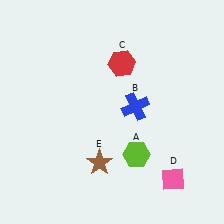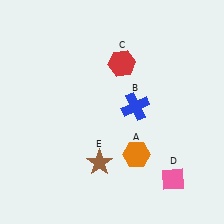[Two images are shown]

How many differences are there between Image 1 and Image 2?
There is 1 difference between the two images.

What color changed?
The hexagon (A) changed from lime in Image 1 to orange in Image 2.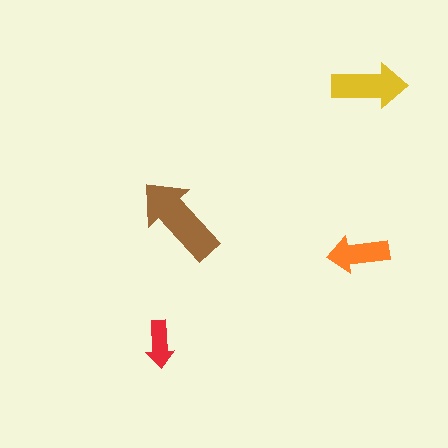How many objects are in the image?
There are 4 objects in the image.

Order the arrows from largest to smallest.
the brown one, the yellow one, the orange one, the red one.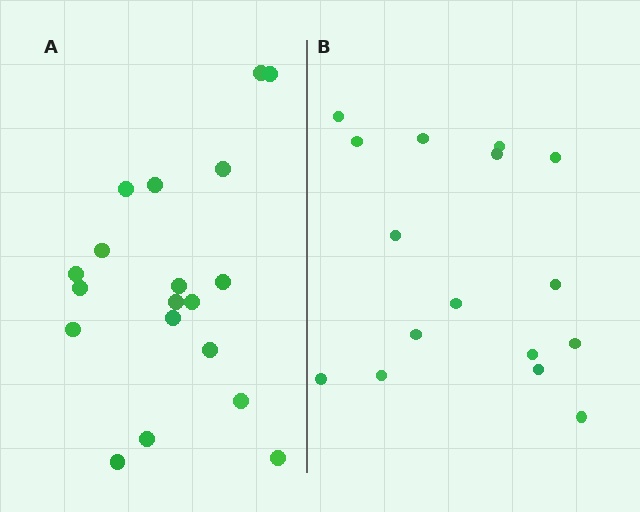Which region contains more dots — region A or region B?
Region A (the left region) has more dots.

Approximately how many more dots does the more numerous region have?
Region A has just a few more — roughly 2 or 3 more dots than region B.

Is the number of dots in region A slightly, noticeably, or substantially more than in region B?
Region A has only slightly more — the two regions are fairly close. The ratio is roughly 1.2 to 1.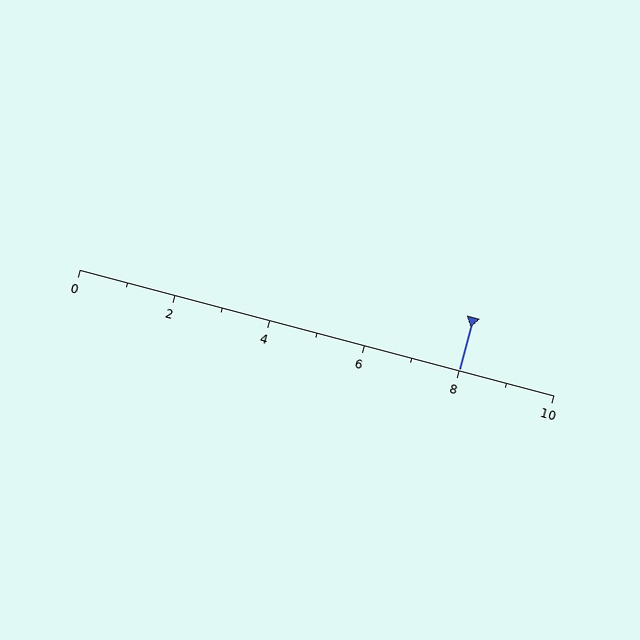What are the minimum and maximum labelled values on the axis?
The axis runs from 0 to 10.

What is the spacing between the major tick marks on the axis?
The major ticks are spaced 2 apart.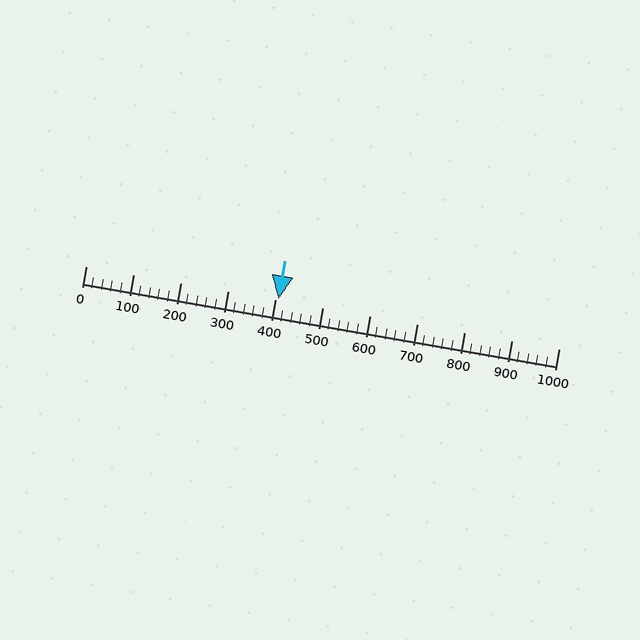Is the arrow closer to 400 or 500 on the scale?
The arrow is closer to 400.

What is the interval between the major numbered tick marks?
The major tick marks are spaced 100 units apart.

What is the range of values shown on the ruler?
The ruler shows values from 0 to 1000.